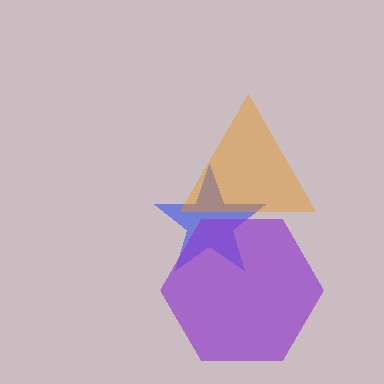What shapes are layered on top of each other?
The layered shapes are: a blue star, a purple hexagon, an orange triangle.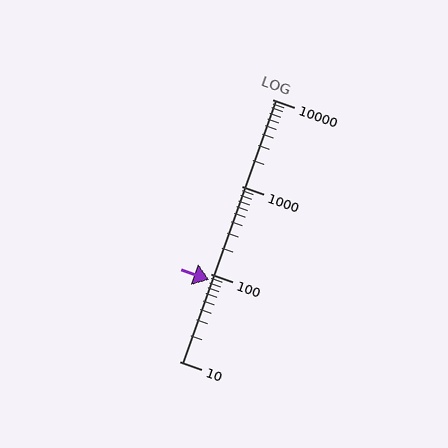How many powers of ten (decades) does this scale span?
The scale spans 3 decades, from 10 to 10000.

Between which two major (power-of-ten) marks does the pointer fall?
The pointer is between 10 and 100.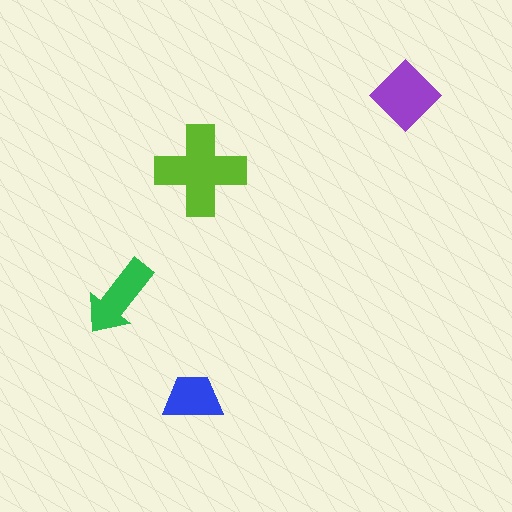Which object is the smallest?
The blue trapezoid.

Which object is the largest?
The lime cross.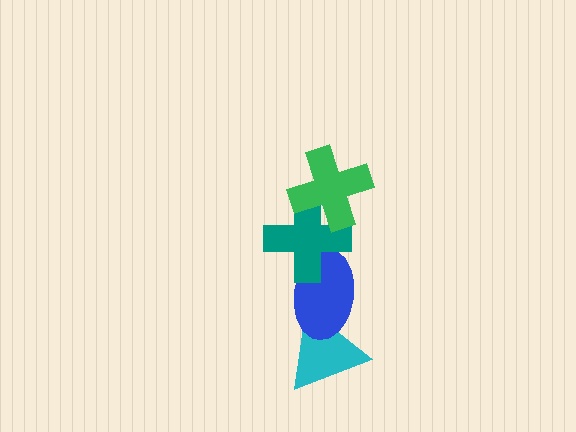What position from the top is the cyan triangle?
The cyan triangle is 4th from the top.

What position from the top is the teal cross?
The teal cross is 2nd from the top.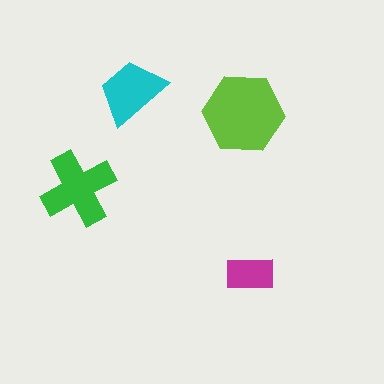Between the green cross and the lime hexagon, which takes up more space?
The lime hexagon.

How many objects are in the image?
There are 4 objects in the image.